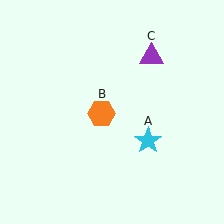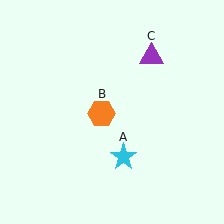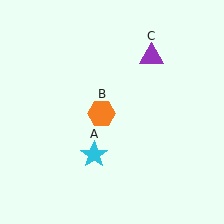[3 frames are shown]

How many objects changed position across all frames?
1 object changed position: cyan star (object A).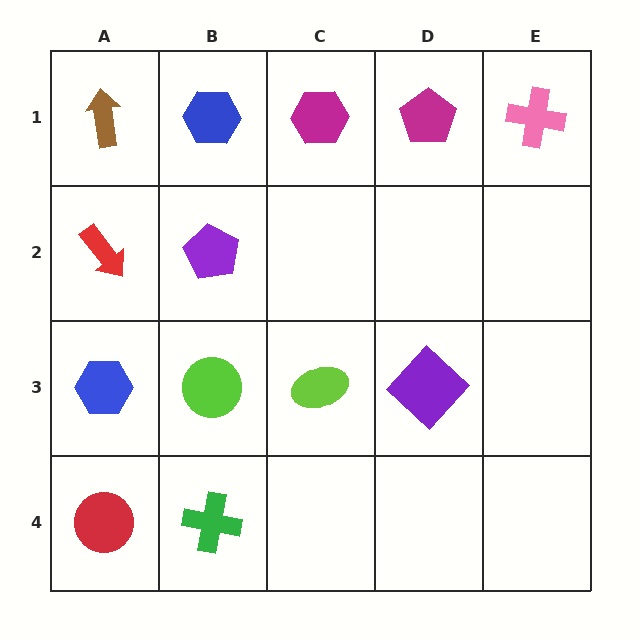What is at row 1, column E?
A pink cross.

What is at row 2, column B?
A purple pentagon.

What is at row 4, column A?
A red circle.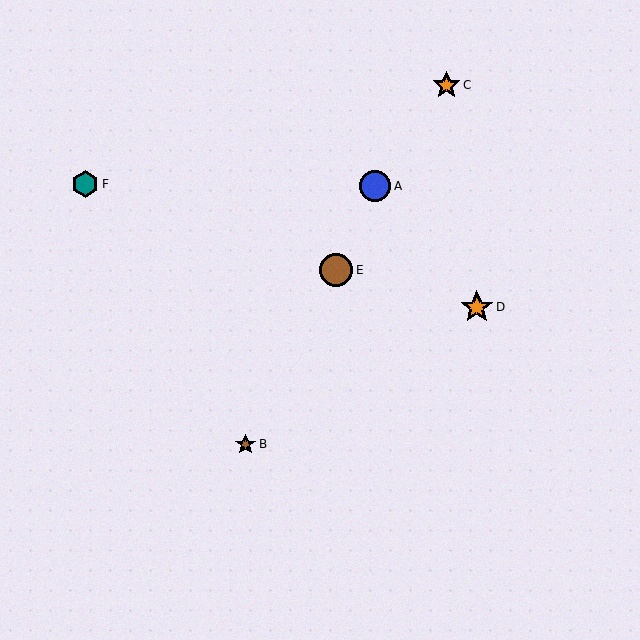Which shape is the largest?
The brown circle (labeled E) is the largest.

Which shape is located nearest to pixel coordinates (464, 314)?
The orange star (labeled D) at (477, 307) is nearest to that location.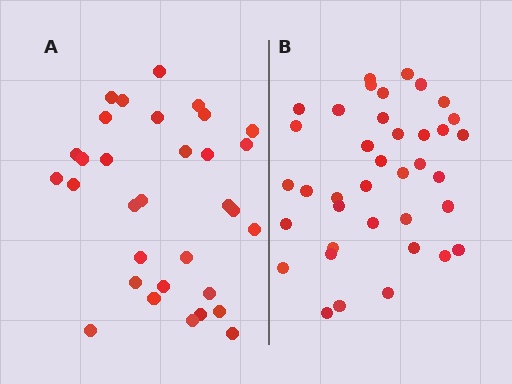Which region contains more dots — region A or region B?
Region B (the right region) has more dots.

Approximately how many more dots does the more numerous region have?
Region B has about 6 more dots than region A.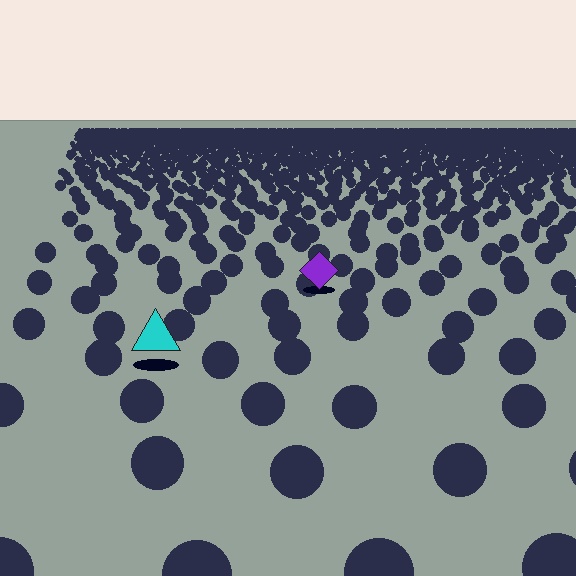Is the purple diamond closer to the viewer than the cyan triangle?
No. The cyan triangle is closer — you can tell from the texture gradient: the ground texture is coarser near it.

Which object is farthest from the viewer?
The purple diamond is farthest from the viewer. It appears smaller and the ground texture around it is denser.